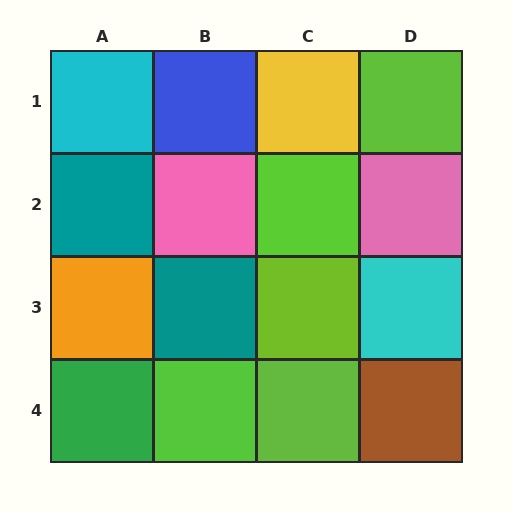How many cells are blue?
1 cell is blue.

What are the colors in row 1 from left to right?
Cyan, blue, yellow, lime.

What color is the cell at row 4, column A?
Green.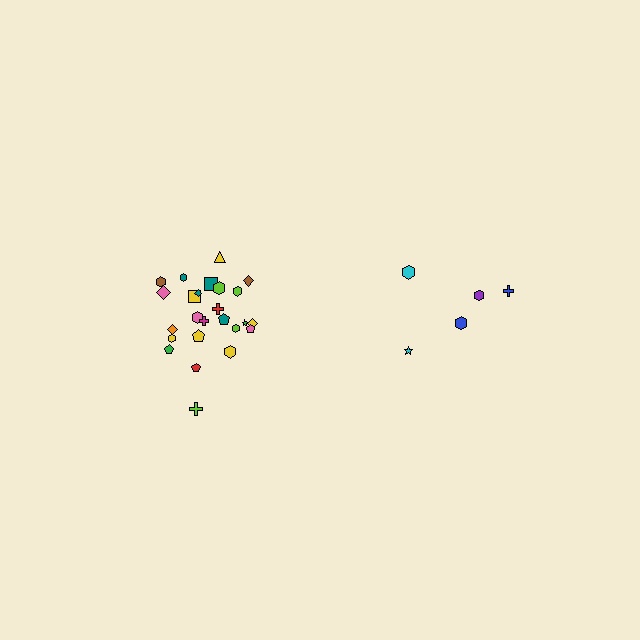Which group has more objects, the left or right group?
The left group.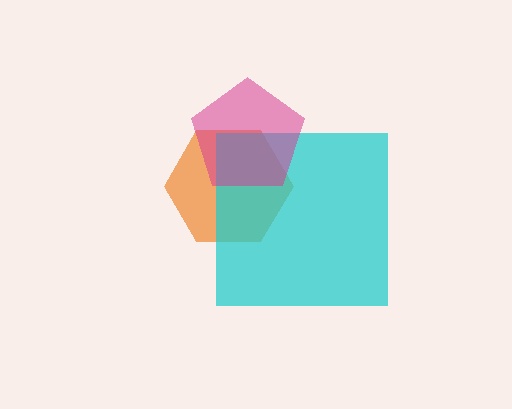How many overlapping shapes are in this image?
There are 3 overlapping shapes in the image.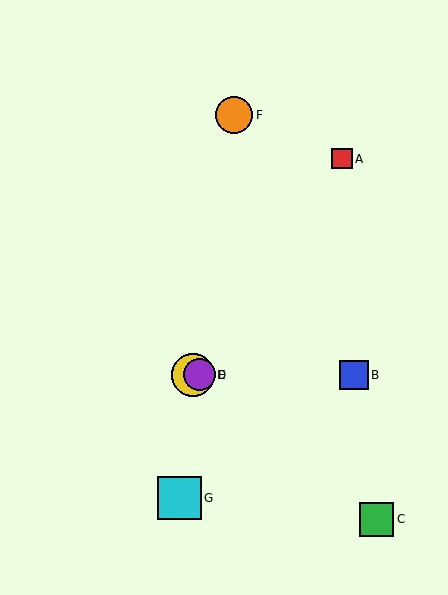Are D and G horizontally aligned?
No, D is at y≈375 and G is at y≈498.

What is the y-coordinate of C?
Object C is at y≈519.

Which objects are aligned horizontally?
Objects B, D, E are aligned horizontally.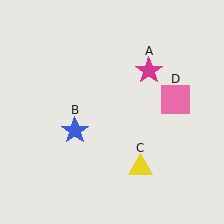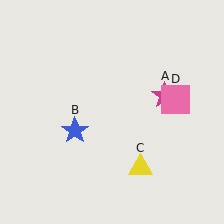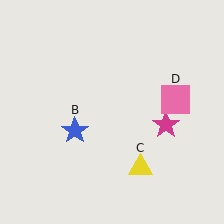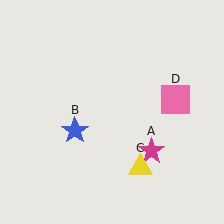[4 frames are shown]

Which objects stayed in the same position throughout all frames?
Blue star (object B) and yellow triangle (object C) and pink square (object D) remained stationary.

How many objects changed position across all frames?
1 object changed position: magenta star (object A).